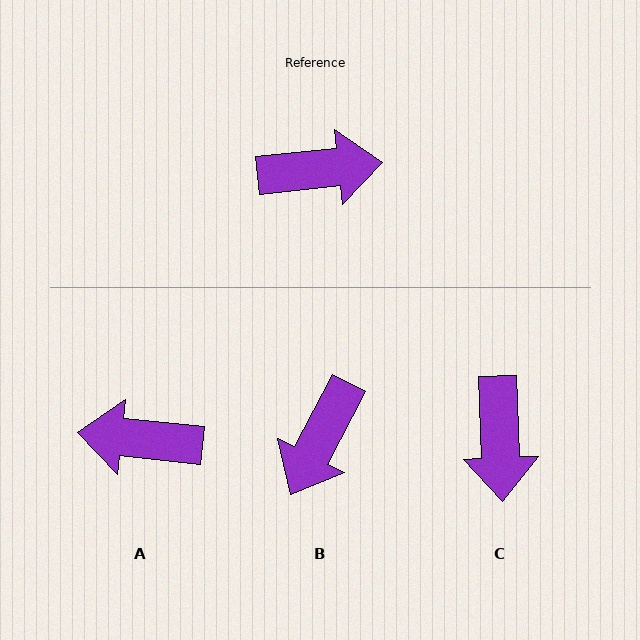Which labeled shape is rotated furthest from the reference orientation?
A, about 168 degrees away.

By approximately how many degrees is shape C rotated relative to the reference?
Approximately 94 degrees clockwise.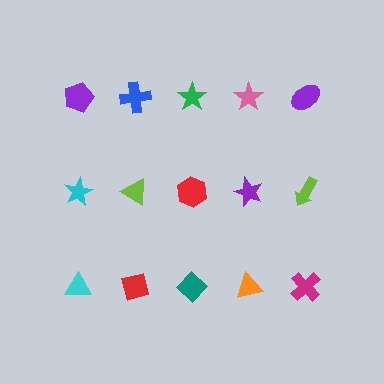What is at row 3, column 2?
A red square.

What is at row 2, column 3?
A red hexagon.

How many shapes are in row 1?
5 shapes.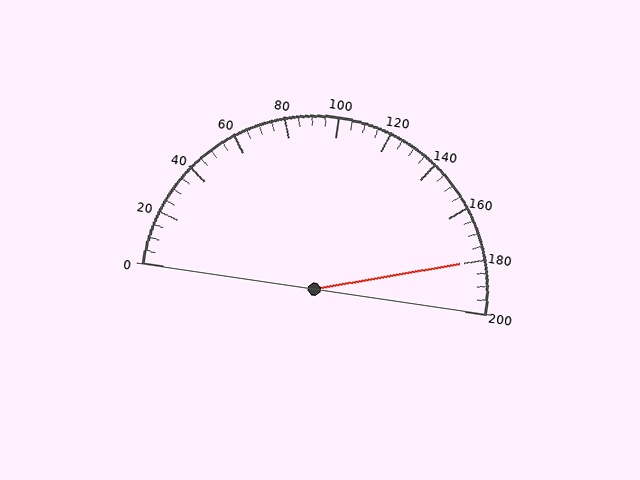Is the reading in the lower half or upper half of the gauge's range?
The reading is in the upper half of the range (0 to 200).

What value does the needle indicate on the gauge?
The needle indicates approximately 180.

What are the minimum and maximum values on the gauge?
The gauge ranges from 0 to 200.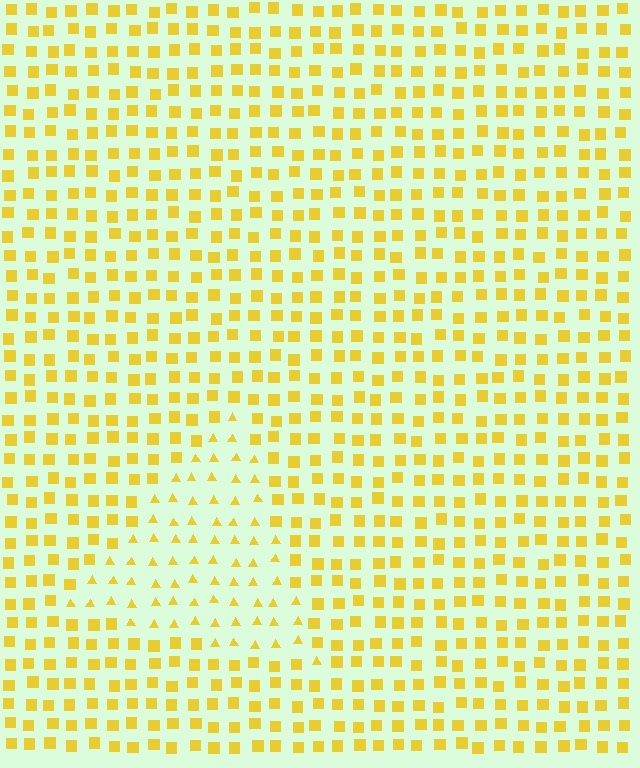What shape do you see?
I see a triangle.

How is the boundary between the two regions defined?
The boundary is defined by a change in element shape: triangles inside vs. squares outside. All elements share the same color and spacing.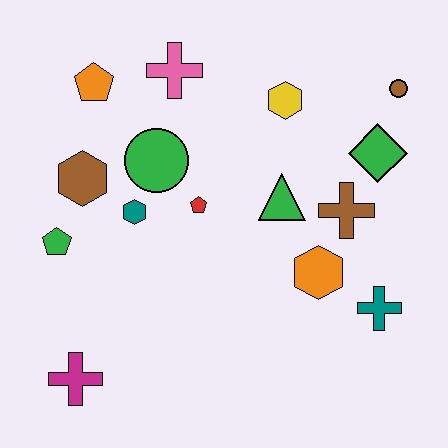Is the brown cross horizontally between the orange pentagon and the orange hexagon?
No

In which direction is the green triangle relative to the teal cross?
The green triangle is above the teal cross.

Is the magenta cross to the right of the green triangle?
No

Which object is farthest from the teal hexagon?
The brown circle is farthest from the teal hexagon.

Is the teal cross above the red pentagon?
No